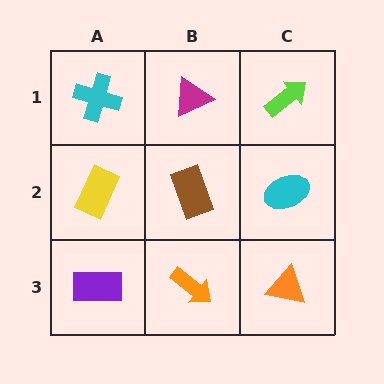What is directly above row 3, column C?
A cyan ellipse.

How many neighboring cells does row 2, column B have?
4.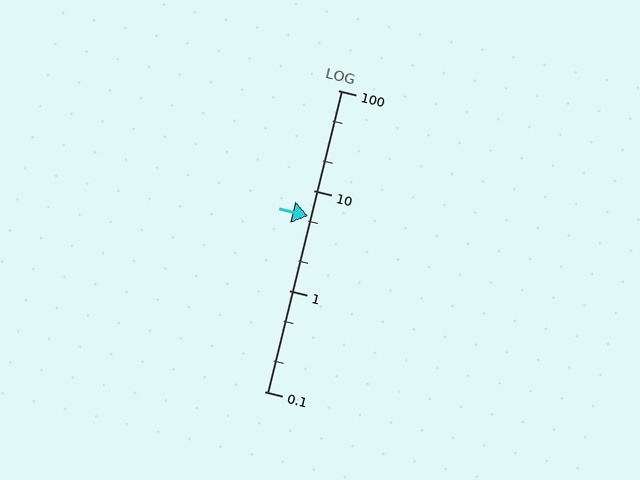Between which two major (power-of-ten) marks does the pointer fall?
The pointer is between 1 and 10.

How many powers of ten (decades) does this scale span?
The scale spans 3 decades, from 0.1 to 100.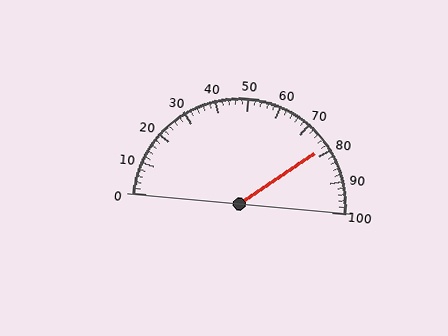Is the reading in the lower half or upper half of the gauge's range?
The reading is in the upper half of the range (0 to 100).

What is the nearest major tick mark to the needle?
The nearest major tick mark is 80.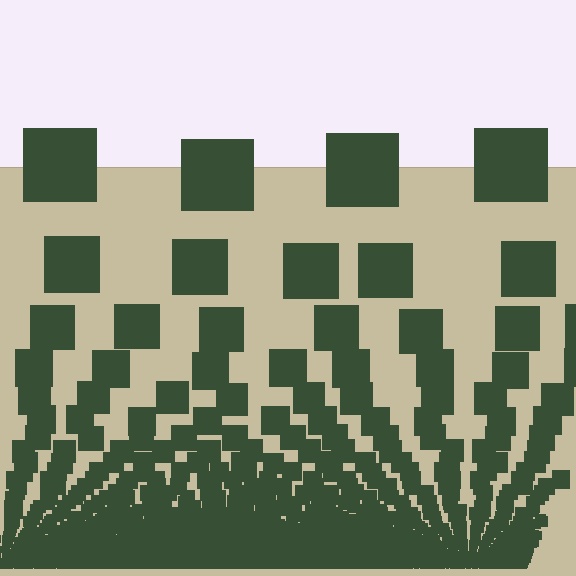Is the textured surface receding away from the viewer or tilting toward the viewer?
The surface appears to tilt toward the viewer. Texture elements get larger and sparser toward the top.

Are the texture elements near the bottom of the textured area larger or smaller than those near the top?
Smaller. The gradient is inverted — elements near the bottom are smaller and denser.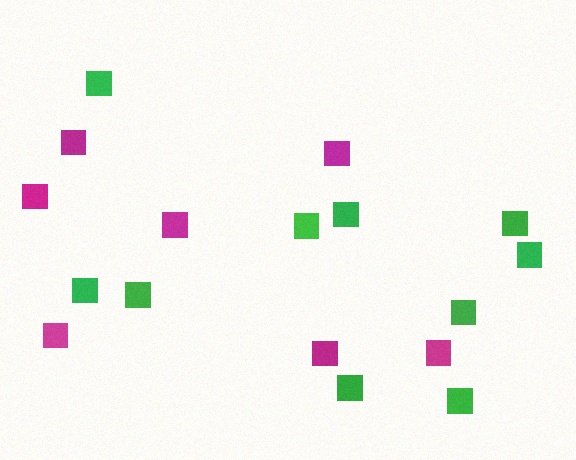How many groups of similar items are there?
There are 2 groups: one group of green squares (10) and one group of magenta squares (7).